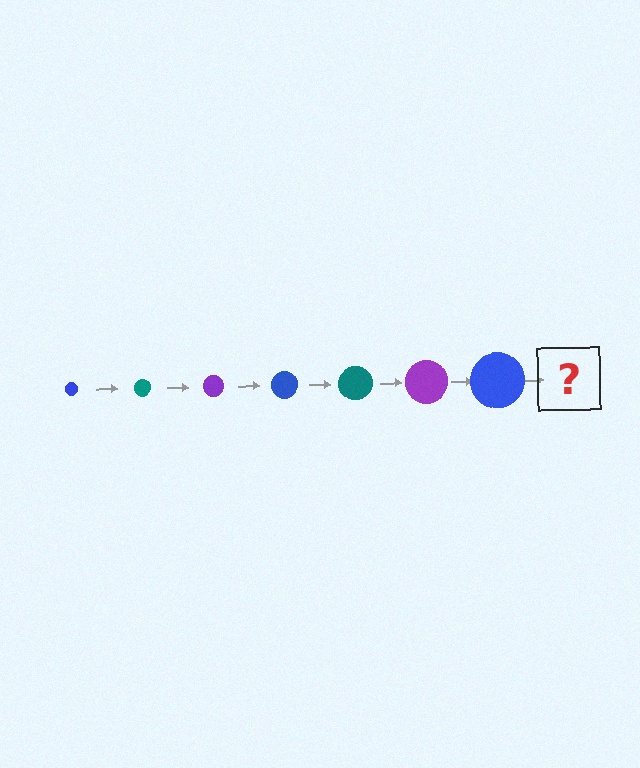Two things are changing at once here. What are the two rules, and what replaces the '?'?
The two rules are that the circle grows larger each step and the color cycles through blue, teal, and purple. The '?' should be a teal circle, larger than the previous one.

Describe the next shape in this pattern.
It should be a teal circle, larger than the previous one.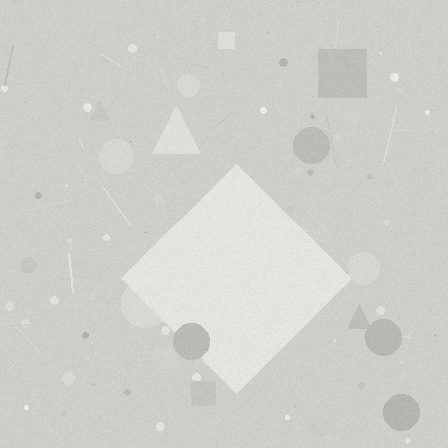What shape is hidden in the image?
A diamond is hidden in the image.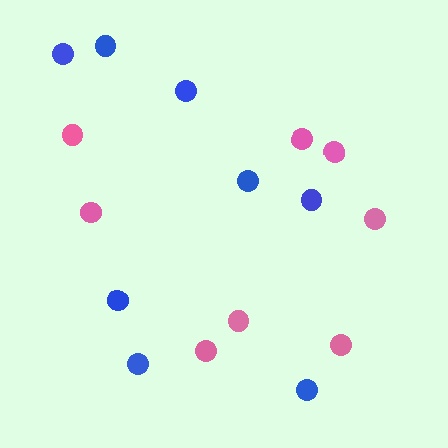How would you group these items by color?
There are 2 groups: one group of blue circles (8) and one group of pink circles (8).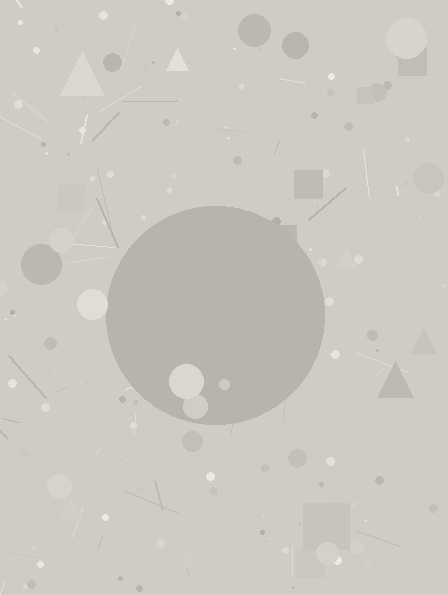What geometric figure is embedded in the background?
A circle is embedded in the background.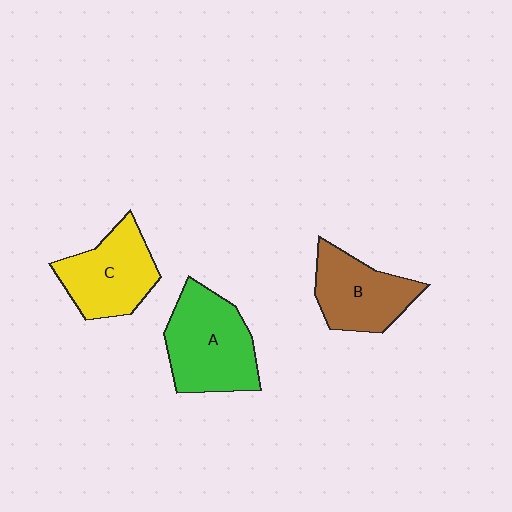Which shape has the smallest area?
Shape B (brown).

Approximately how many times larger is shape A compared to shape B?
Approximately 1.3 times.